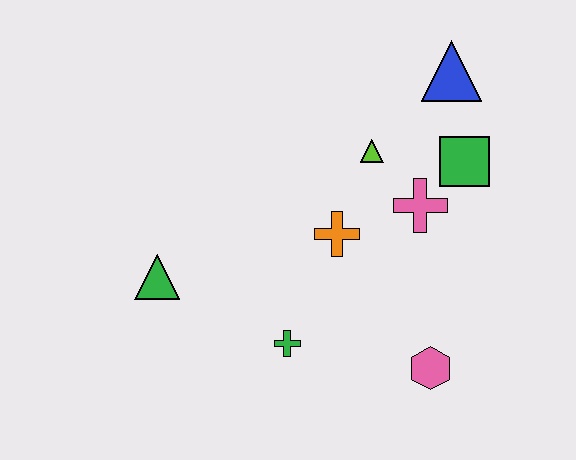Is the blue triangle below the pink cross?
No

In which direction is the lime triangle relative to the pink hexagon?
The lime triangle is above the pink hexagon.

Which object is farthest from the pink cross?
The green triangle is farthest from the pink cross.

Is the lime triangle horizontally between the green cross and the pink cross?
Yes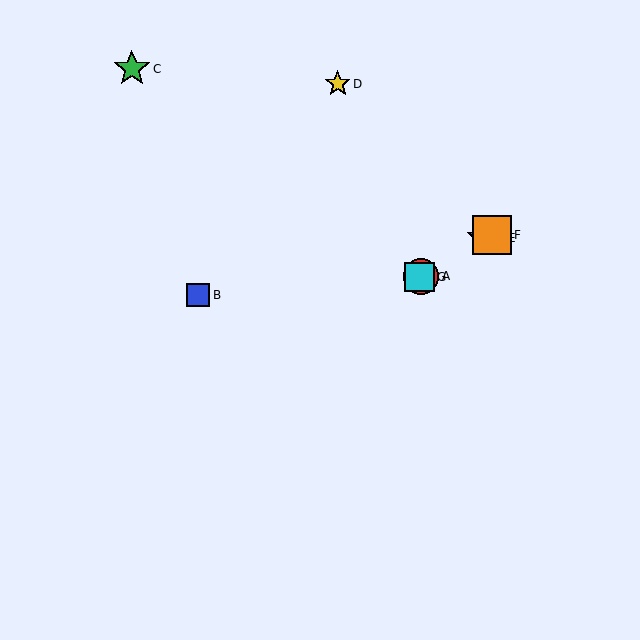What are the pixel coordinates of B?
Object B is at (198, 295).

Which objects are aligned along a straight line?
Objects A, E, F, G are aligned along a straight line.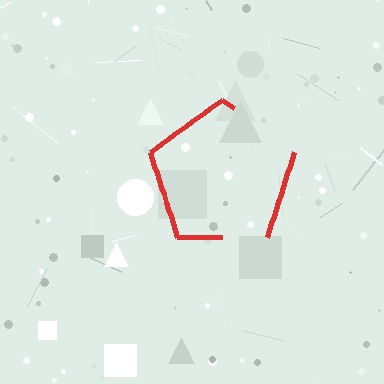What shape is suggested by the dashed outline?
The dashed outline suggests a pentagon.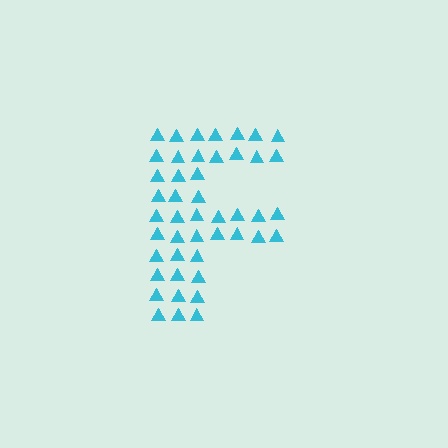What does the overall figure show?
The overall figure shows the letter F.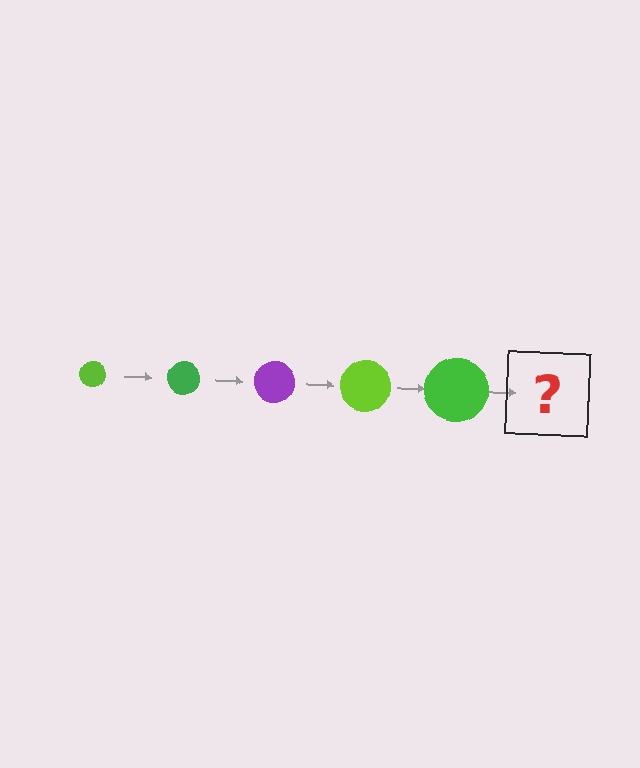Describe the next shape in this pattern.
It should be a purple circle, larger than the previous one.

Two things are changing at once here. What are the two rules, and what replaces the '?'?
The two rules are that the circle grows larger each step and the color cycles through lime, green, and purple. The '?' should be a purple circle, larger than the previous one.